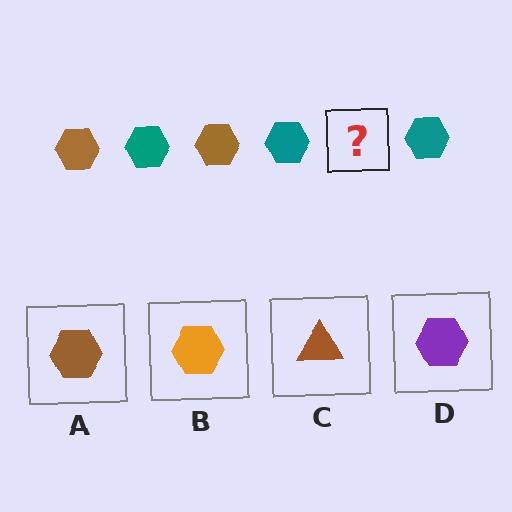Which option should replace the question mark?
Option A.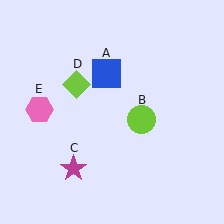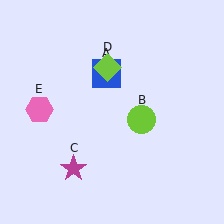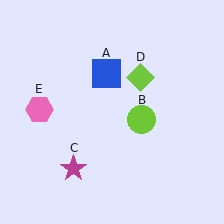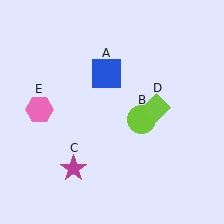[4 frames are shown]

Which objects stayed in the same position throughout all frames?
Blue square (object A) and lime circle (object B) and magenta star (object C) and pink hexagon (object E) remained stationary.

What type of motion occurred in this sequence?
The lime diamond (object D) rotated clockwise around the center of the scene.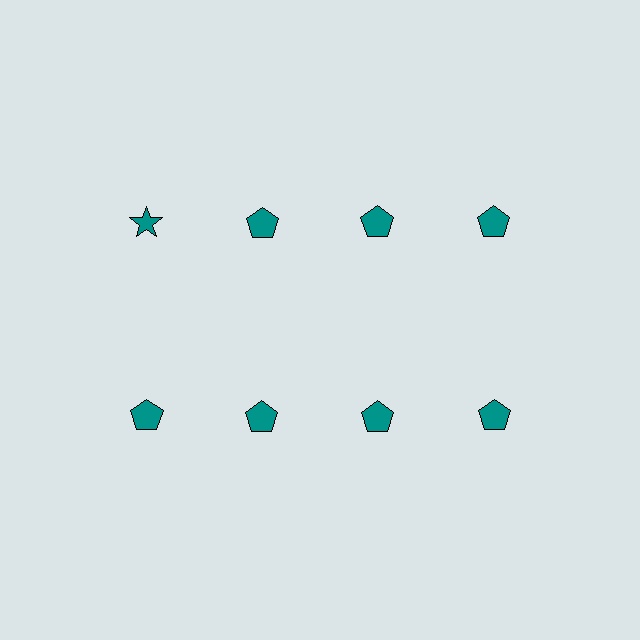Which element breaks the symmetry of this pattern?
The teal star in the top row, leftmost column breaks the symmetry. All other shapes are teal pentagons.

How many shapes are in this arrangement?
There are 8 shapes arranged in a grid pattern.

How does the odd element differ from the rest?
It has a different shape: star instead of pentagon.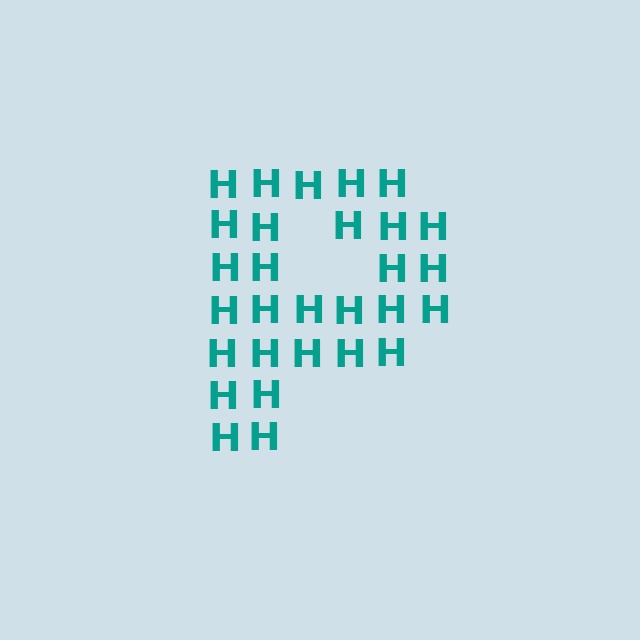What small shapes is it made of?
It is made of small letter H's.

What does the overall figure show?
The overall figure shows the letter P.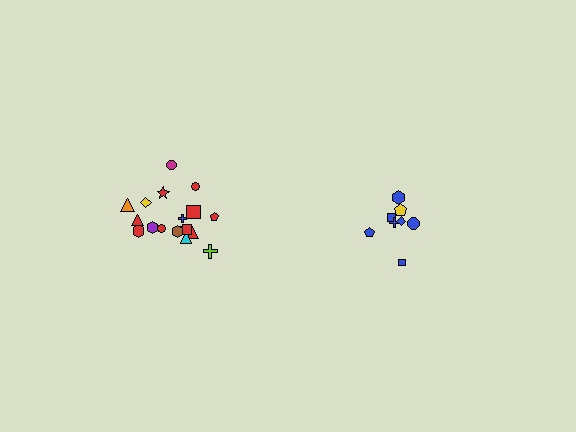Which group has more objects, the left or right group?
The left group.